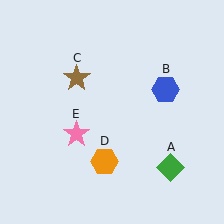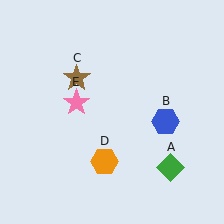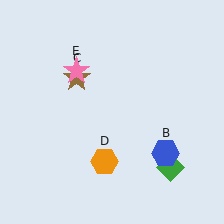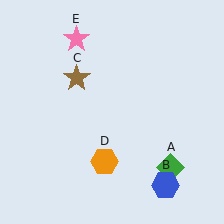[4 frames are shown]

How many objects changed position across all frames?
2 objects changed position: blue hexagon (object B), pink star (object E).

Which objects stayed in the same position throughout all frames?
Green diamond (object A) and brown star (object C) and orange hexagon (object D) remained stationary.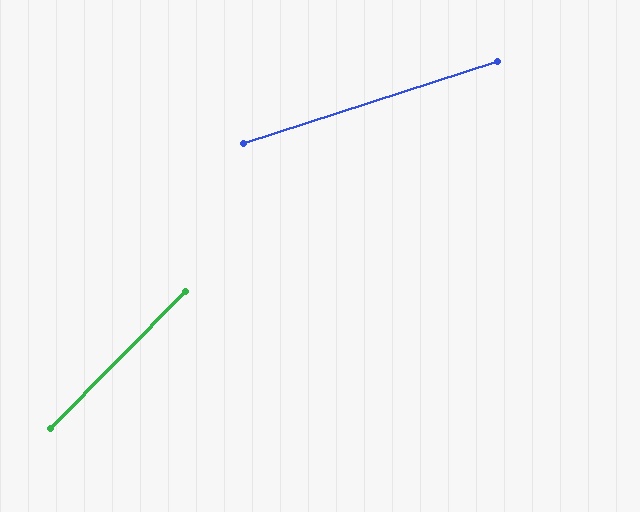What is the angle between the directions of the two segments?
Approximately 28 degrees.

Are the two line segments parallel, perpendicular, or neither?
Neither parallel nor perpendicular — they differ by about 28°.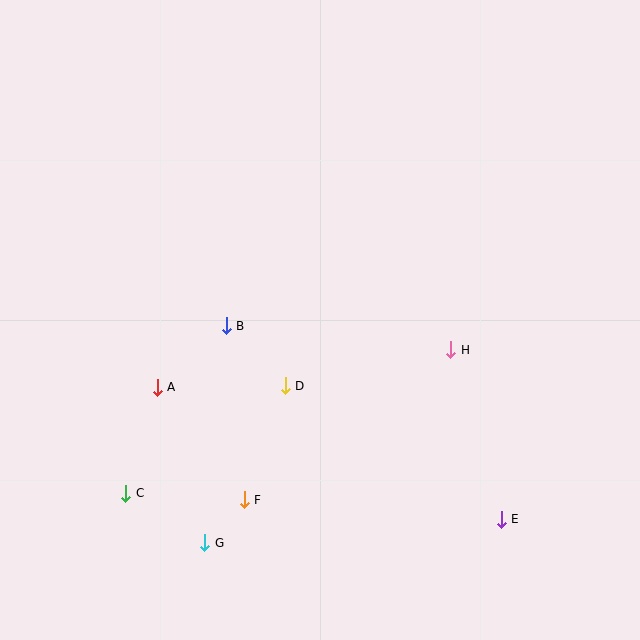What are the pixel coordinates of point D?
Point D is at (285, 386).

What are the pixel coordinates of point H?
Point H is at (451, 350).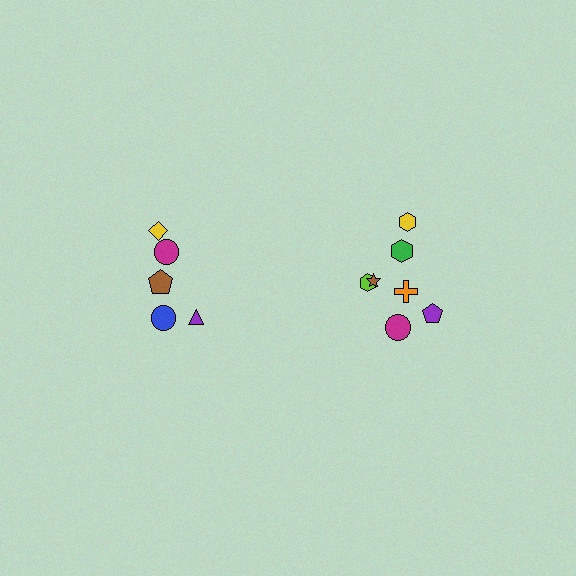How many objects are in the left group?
There are 5 objects.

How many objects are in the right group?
There are 7 objects.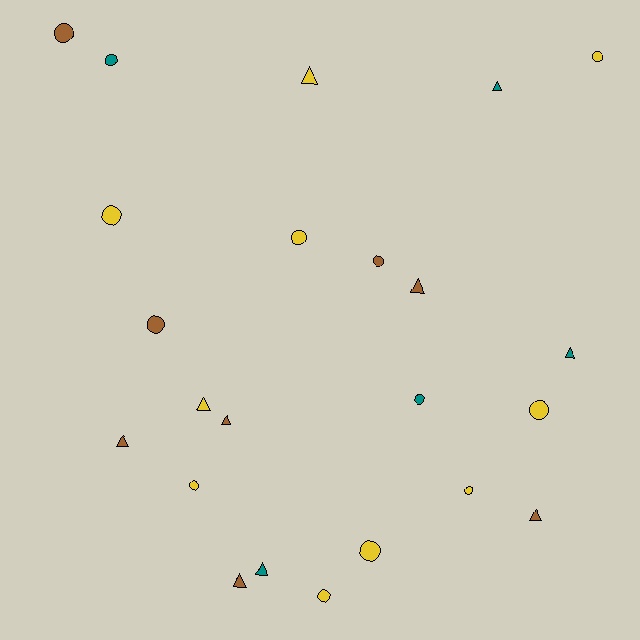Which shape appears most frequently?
Circle, with 13 objects.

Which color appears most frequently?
Yellow, with 10 objects.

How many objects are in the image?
There are 23 objects.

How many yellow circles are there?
There are 8 yellow circles.